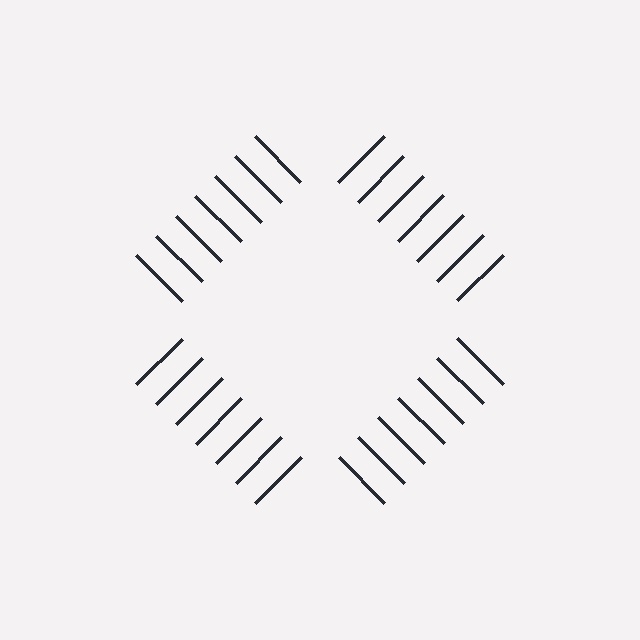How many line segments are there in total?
28 — 7 along each of the 4 edges.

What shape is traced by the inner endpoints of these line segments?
An illusory square — the line segments terminate on its edges but no continuous stroke is drawn.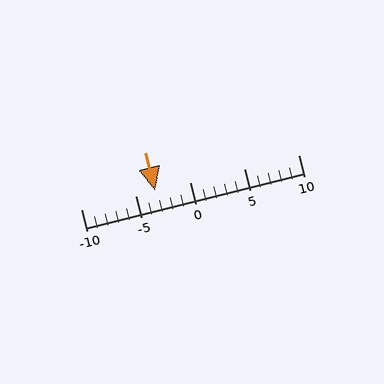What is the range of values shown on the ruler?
The ruler shows values from -10 to 10.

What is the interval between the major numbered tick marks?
The major tick marks are spaced 5 units apart.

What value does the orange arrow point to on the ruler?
The orange arrow points to approximately -3.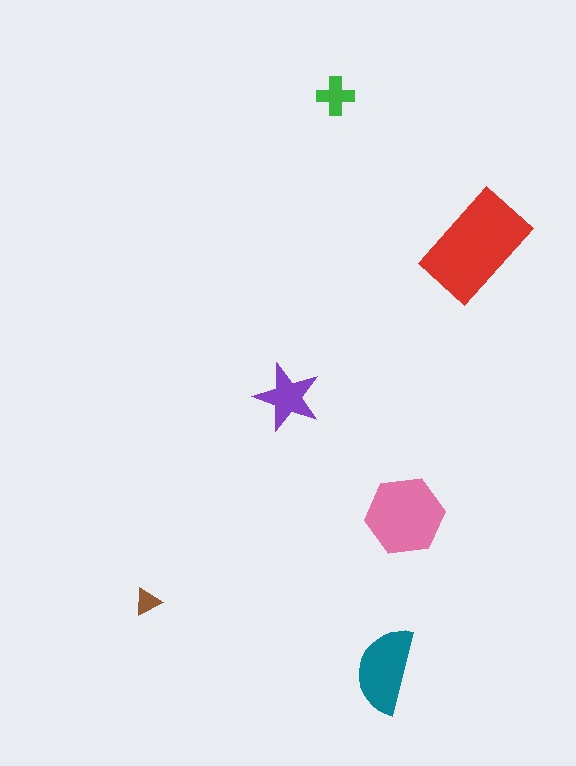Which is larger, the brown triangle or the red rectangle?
The red rectangle.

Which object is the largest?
The red rectangle.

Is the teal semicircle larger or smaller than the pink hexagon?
Smaller.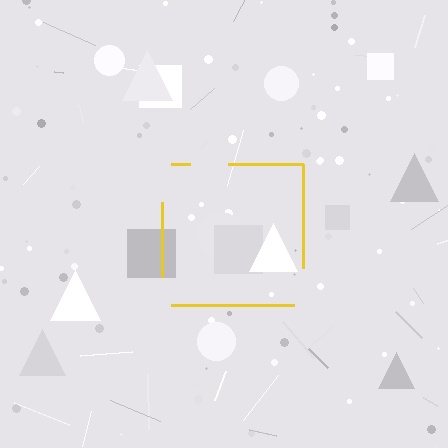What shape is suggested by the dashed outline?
The dashed outline suggests a square.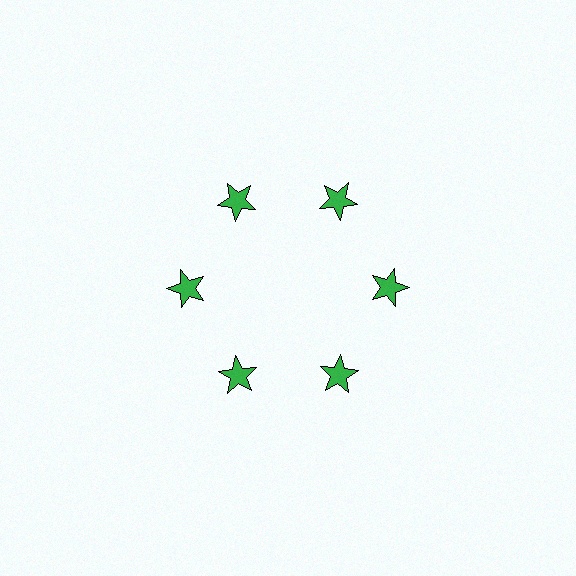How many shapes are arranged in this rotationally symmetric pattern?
There are 6 shapes, arranged in 6 groups of 1.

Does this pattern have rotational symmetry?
Yes, this pattern has 6-fold rotational symmetry. It looks the same after rotating 60 degrees around the center.